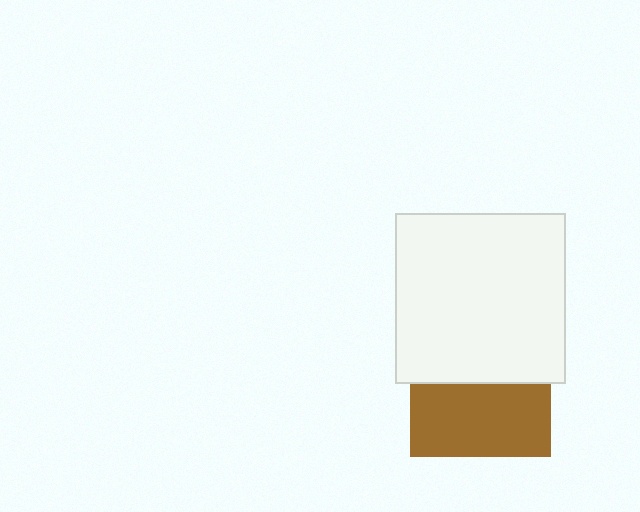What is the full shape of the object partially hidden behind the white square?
The partially hidden object is a brown square.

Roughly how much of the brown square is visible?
About half of it is visible (roughly 52%).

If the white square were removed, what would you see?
You would see the complete brown square.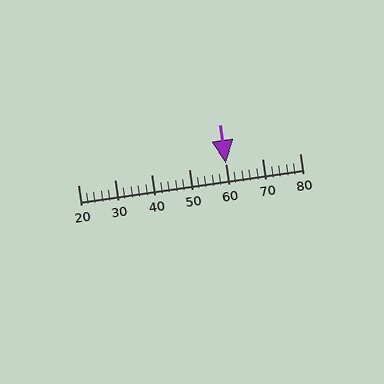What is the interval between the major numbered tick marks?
The major tick marks are spaced 10 units apart.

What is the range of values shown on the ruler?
The ruler shows values from 20 to 80.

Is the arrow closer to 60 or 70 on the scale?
The arrow is closer to 60.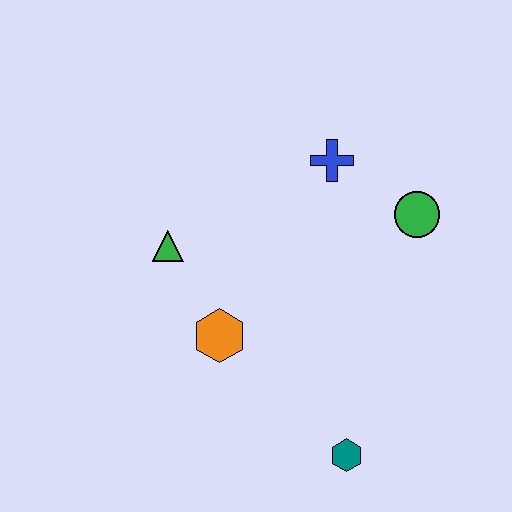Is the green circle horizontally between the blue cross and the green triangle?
No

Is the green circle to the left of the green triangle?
No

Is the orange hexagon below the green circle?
Yes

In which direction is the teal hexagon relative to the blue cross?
The teal hexagon is below the blue cross.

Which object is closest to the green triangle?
The orange hexagon is closest to the green triangle.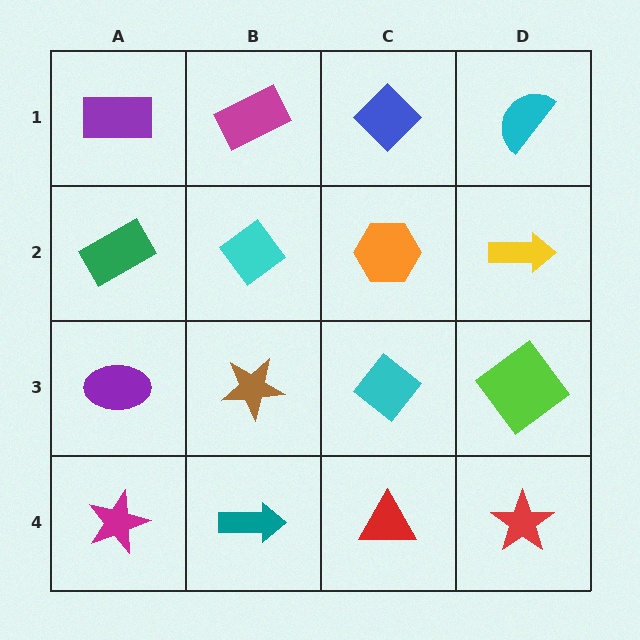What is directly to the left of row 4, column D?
A red triangle.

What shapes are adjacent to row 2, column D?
A cyan semicircle (row 1, column D), a lime diamond (row 3, column D), an orange hexagon (row 2, column C).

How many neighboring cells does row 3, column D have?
3.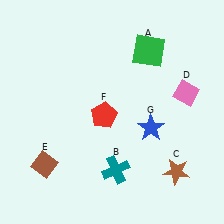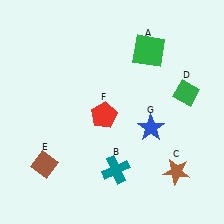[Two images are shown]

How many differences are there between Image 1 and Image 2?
There is 1 difference between the two images.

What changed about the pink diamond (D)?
In Image 1, D is pink. In Image 2, it changed to green.